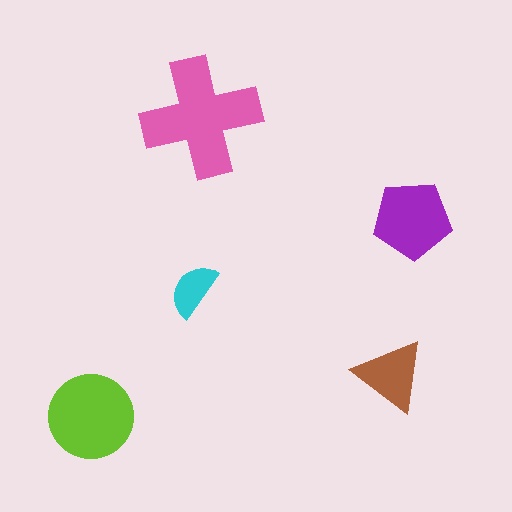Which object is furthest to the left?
The lime circle is leftmost.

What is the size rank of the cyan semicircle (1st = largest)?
5th.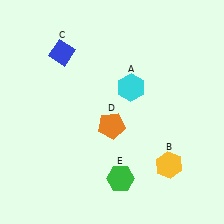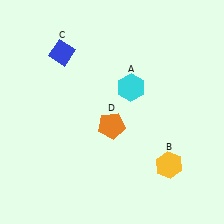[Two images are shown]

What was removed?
The green hexagon (E) was removed in Image 2.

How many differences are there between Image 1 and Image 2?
There is 1 difference between the two images.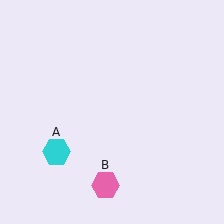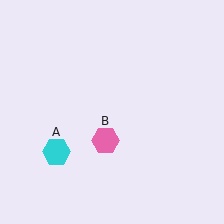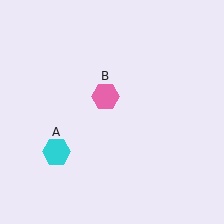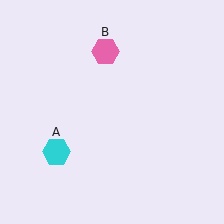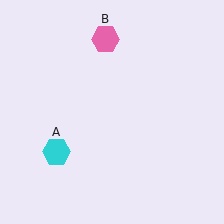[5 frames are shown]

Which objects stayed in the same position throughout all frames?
Cyan hexagon (object A) remained stationary.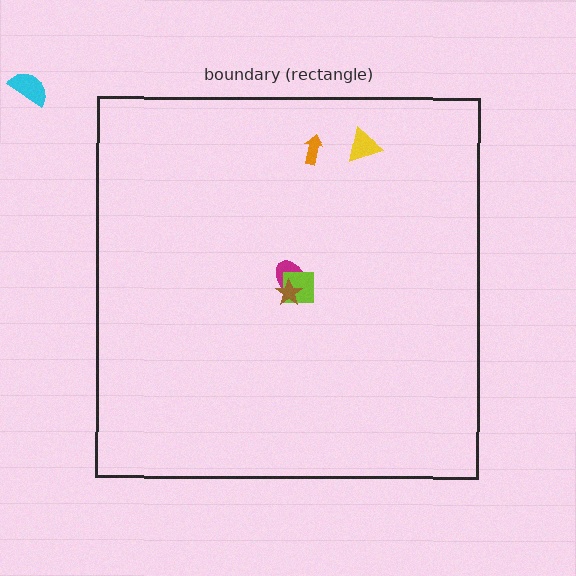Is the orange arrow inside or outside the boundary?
Inside.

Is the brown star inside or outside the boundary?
Inside.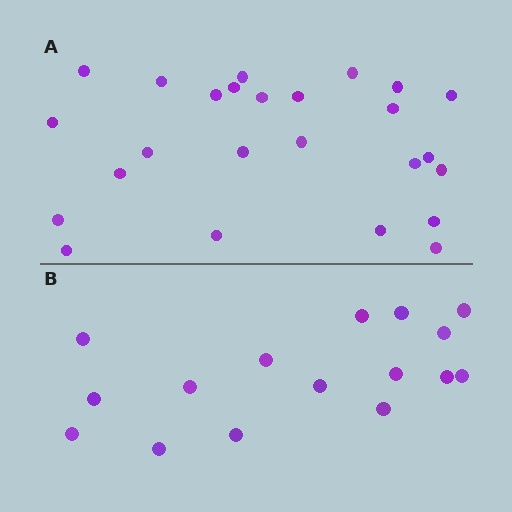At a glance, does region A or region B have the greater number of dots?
Region A (the top region) has more dots.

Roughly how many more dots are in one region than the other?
Region A has roughly 8 or so more dots than region B.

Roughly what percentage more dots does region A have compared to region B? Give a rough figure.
About 55% more.